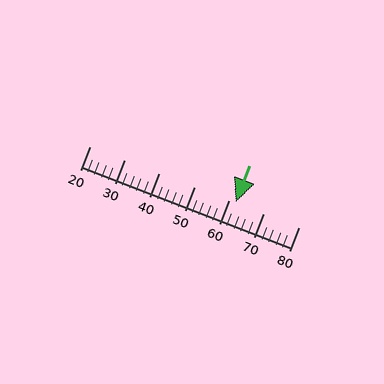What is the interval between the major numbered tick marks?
The major tick marks are spaced 10 units apart.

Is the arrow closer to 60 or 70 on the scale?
The arrow is closer to 60.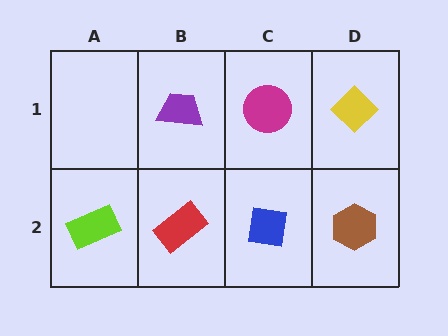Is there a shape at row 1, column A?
No, that cell is empty.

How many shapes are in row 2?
4 shapes.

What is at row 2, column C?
A blue square.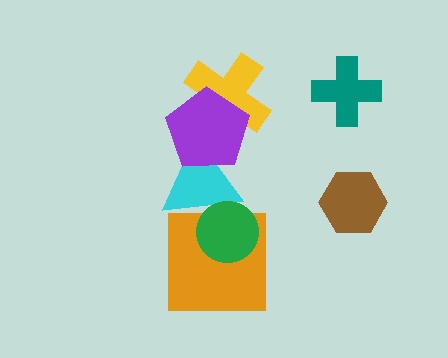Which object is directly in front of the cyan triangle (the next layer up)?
The orange square is directly in front of the cyan triangle.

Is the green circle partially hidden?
No, no other shape covers it.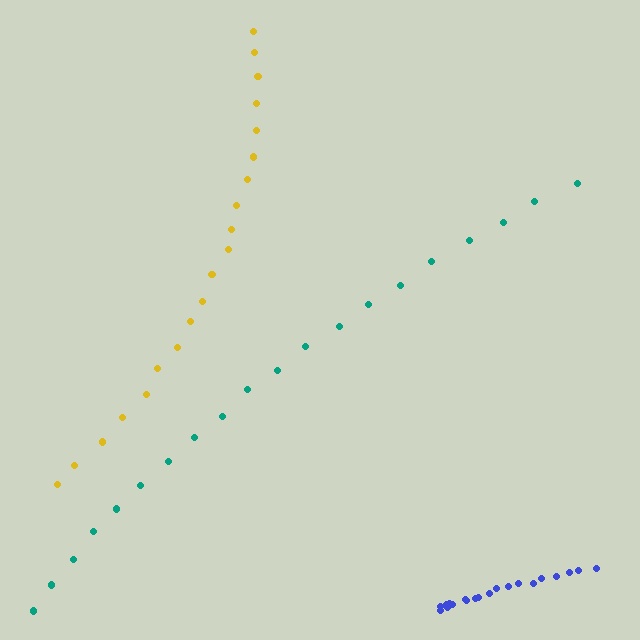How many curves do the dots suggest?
There are 3 distinct paths.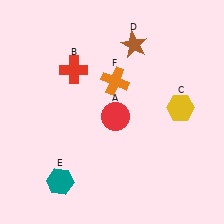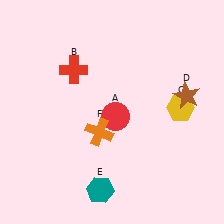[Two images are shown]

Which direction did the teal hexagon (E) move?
The teal hexagon (E) moved right.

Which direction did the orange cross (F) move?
The orange cross (F) moved down.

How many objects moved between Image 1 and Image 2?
3 objects moved between the two images.